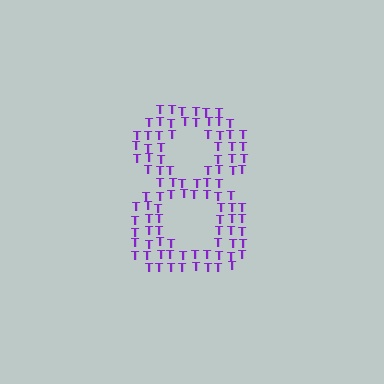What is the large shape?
The large shape is the digit 8.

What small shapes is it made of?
It is made of small letter T's.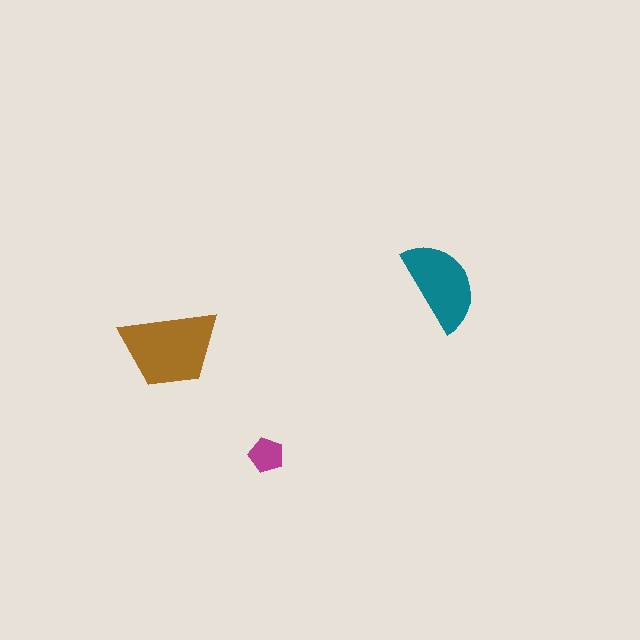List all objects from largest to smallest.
The brown trapezoid, the teal semicircle, the magenta pentagon.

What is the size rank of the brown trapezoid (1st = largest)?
1st.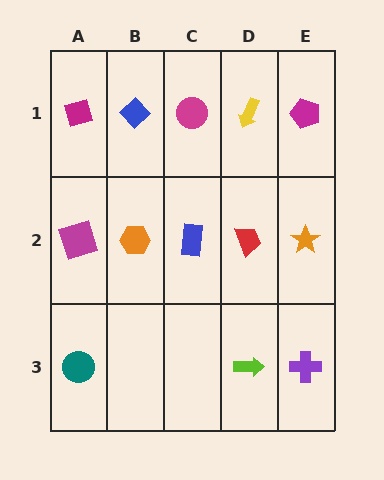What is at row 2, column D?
A red trapezoid.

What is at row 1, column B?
A blue diamond.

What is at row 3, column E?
A purple cross.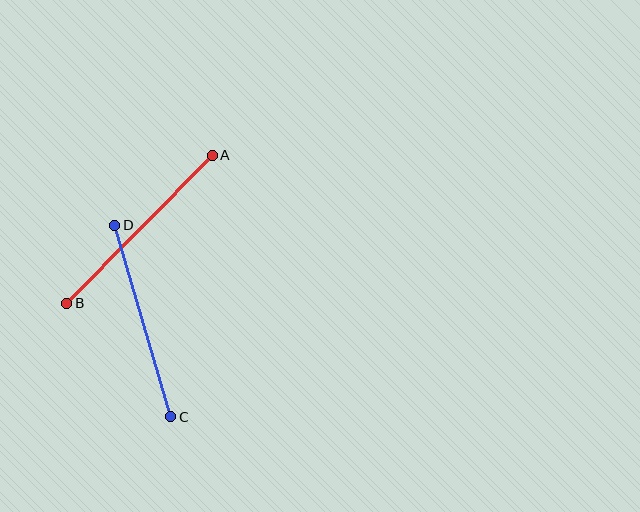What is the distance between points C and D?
The distance is approximately 199 pixels.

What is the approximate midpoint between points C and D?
The midpoint is at approximately (143, 321) pixels.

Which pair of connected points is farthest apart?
Points A and B are farthest apart.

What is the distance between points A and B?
The distance is approximately 208 pixels.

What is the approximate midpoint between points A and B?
The midpoint is at approximately (140, 229) pixels.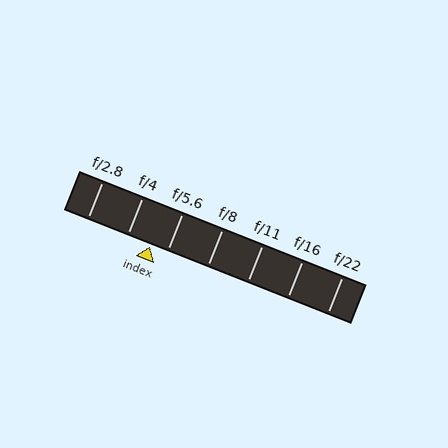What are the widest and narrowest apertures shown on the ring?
The widest aperture shown is f/2.8 and the narrowest is f/22.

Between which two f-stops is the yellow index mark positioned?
The index mark is between f/4 and f/5.6.